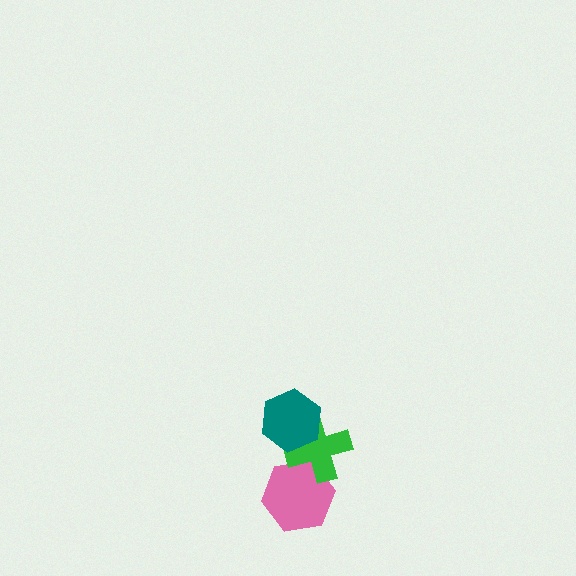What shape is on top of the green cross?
The teal hexagon is on top of the green cross.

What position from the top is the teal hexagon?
The teal hexagon is 1st from the top.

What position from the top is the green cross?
The green cross is 2nd from the top.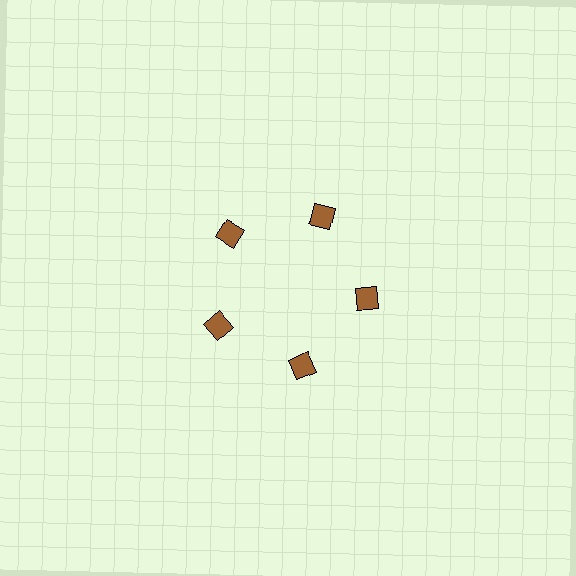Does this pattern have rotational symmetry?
Yes, this pattern has 5-fold rotational symmetry. It looks the same after rotating 72 degrees around the center.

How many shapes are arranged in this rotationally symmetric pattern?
There are 5 shapes, arranged in 5 groups of 1.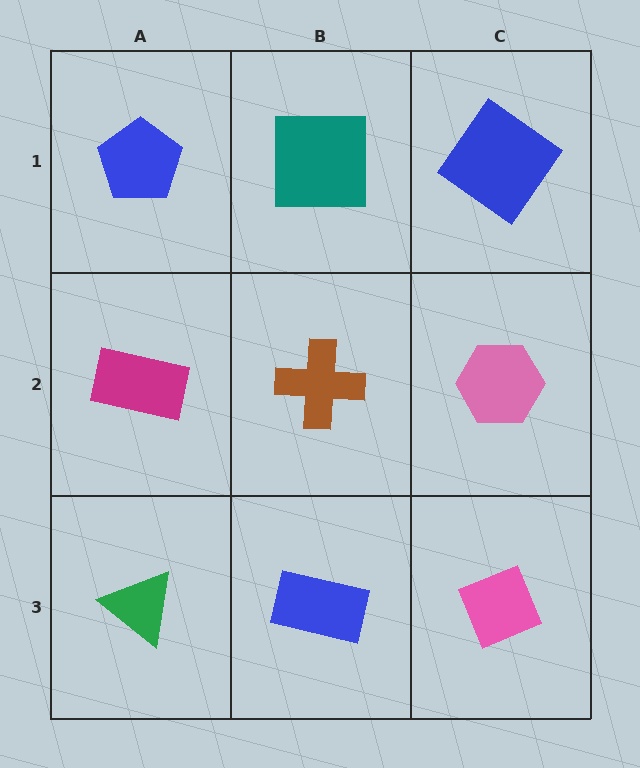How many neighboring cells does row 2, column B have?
4.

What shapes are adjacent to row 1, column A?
A magenta rectangle (row 2, column A), a teal square (row 1, column B).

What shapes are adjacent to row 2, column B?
A teal square (row 1, column B), a blue rectangle (row 3, column B), a magenta rectangle (row 2, column A), a pink hexagon (row 2, column C).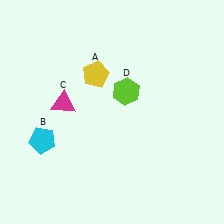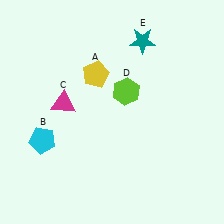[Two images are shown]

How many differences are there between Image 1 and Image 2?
There is 1 difference between the two images.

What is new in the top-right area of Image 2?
A teal star (E) was added in the top-right area of Image 2.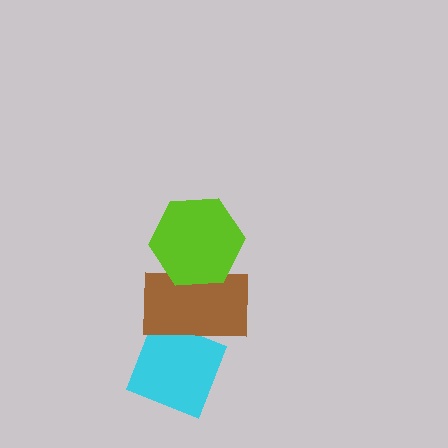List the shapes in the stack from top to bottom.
From top to bottom: the lime hexagon, the brown rectangle, the cyan diamond.